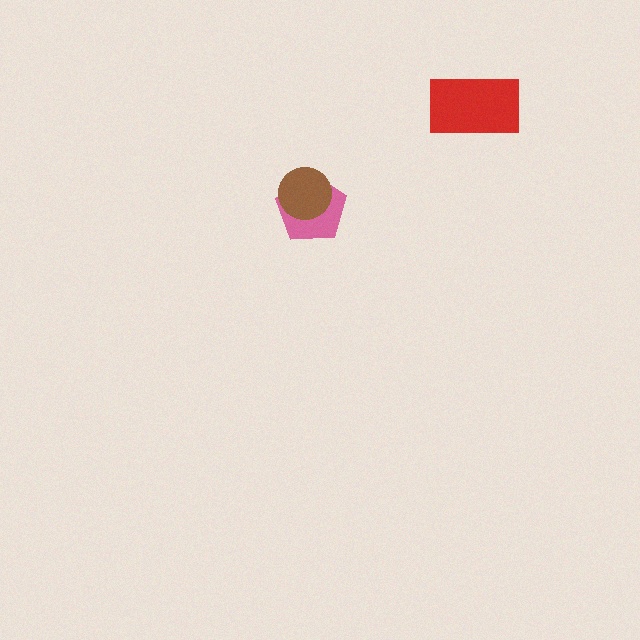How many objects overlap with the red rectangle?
0 objects overlap with the red rectangle.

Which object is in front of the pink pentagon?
The brown circle is in front of the pink pentagon.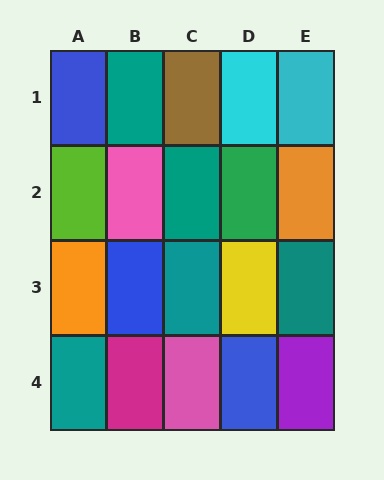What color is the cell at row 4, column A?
Teal.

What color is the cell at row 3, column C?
Teal.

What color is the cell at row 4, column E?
Purple.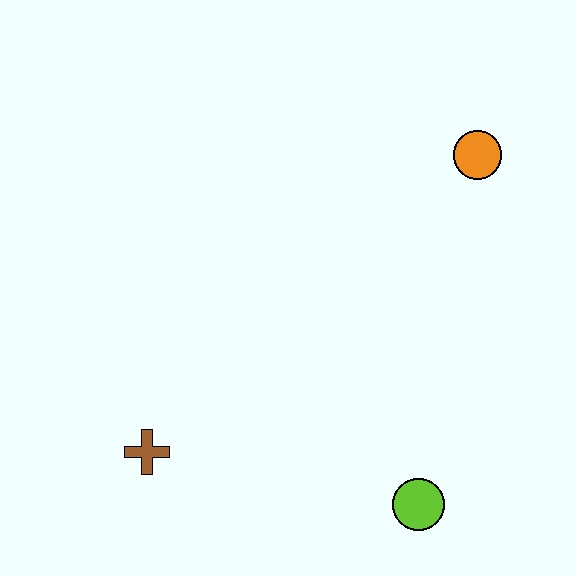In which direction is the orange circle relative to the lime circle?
The orange circle is above the lime circle.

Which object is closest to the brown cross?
The lime circle is closest to the brown cross.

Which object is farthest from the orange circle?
The brown cross is farthest from the orange circle.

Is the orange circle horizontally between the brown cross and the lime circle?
No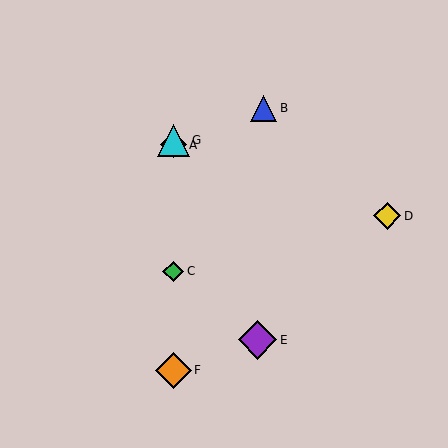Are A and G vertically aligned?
Yes, both are at x≈173.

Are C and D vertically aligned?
No, C is at x≈173 and D is at x≈387.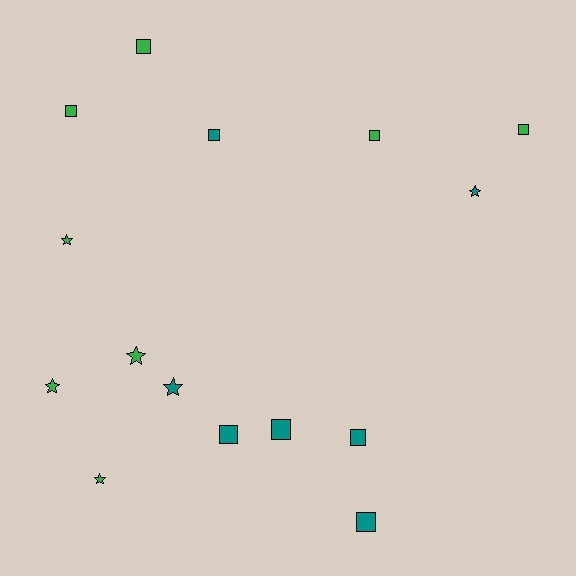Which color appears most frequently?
Green, with 8 objects.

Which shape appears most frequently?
Square, with 9 objects.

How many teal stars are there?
There are 2 teal stars.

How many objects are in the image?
There are 15 objects.